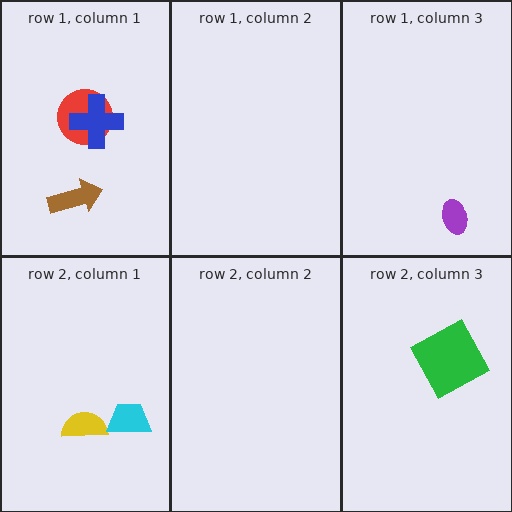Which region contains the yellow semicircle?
The row 2, column 1 region.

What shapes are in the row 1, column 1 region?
The brown arrow, the red circle, the blue cross.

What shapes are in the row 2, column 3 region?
The green square.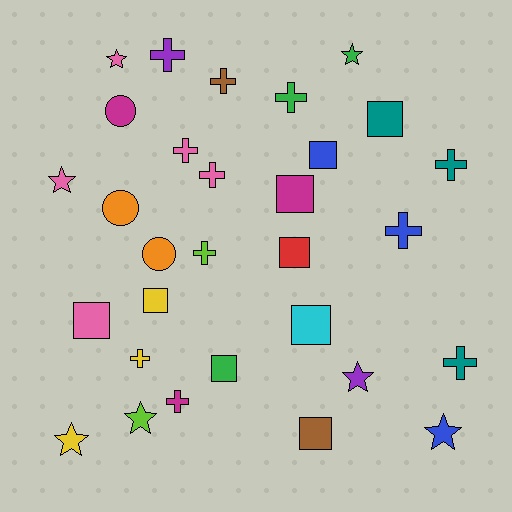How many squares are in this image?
There are 9 squares.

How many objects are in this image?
There are 30 objects.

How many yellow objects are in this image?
There are 3 yellow objects.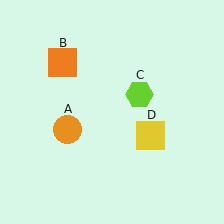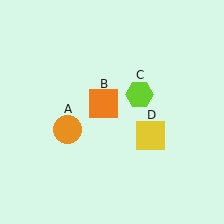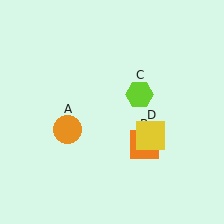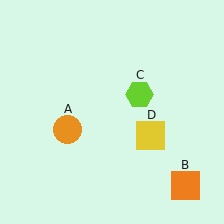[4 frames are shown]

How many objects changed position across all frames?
1 object changed position: orange square (object B).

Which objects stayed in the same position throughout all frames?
Orange circle (object A) and lime hexagon (object C) and yellow square (object D) remained stationary.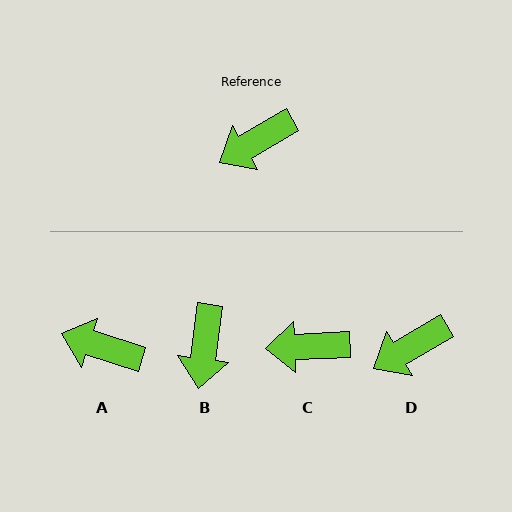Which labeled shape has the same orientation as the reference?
D.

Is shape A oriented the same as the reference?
No, it is off by about 48 degrees.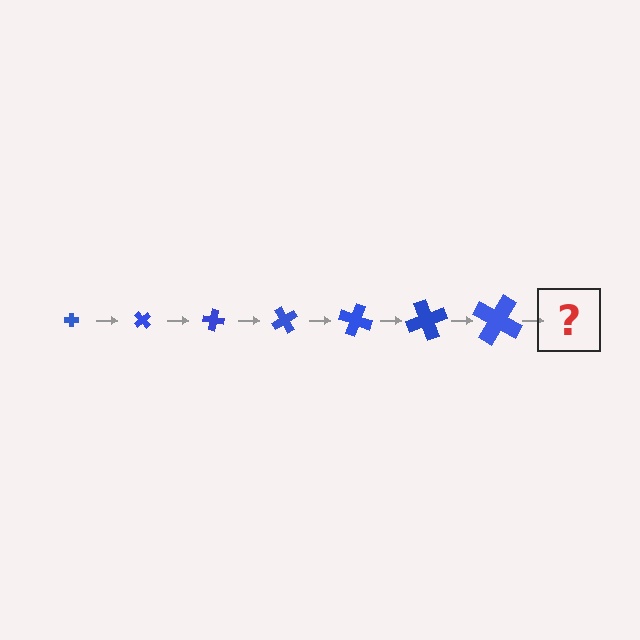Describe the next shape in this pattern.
It should be a cross, larger than the previous one and rotated 350 degrees from the start.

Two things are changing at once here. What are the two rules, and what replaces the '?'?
The two rules are that the cross grows larger each step and it rotates 50 degrees each step. The '?' should be a cross, larger than the previous one and rotated 350 degrees from the start.